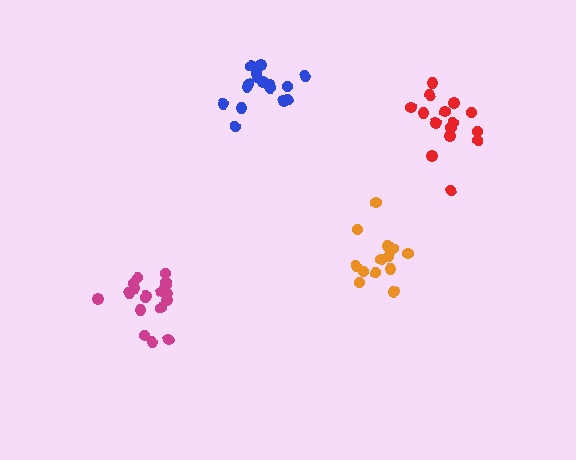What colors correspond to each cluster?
The clusters are colored: magenta, red, blue, orange.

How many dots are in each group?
Group 1: 18 dots, Group 2: 15 dots, Group 3: 17 dots, Group 4: 14 dots (64 total).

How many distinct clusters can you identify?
There are 4 distinct clusters.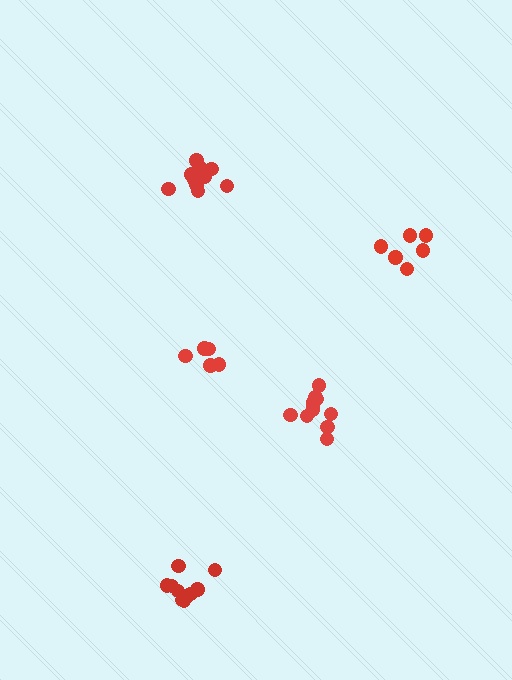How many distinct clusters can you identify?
There are 5 distinct clusters.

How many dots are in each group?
Group 1: 6 dots, Group 2: 11 dots, Group 3: 10 dots, Group 4: 10 dots, Group 5: 5 dots (42 total).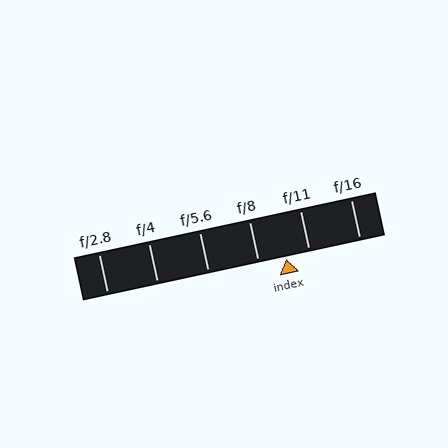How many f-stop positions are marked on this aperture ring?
There are 6 f-stop positions marked.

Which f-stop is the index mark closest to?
The index mark is closest to f/11.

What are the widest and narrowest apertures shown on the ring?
The widest aperture shown is f/2.8 and the narrowest is f/16.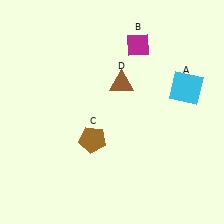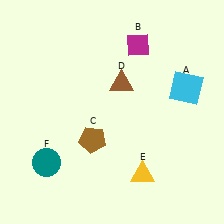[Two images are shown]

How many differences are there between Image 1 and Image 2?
There are 2 differences between the two images.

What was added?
A yellow triangle (E), a teal circle (F) were added in Image 2.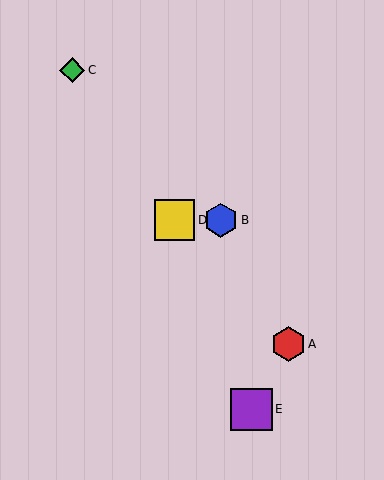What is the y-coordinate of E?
Object E is at y≈409.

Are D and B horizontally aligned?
Yes, both are at y≈220.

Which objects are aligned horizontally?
Objects B, D are aligned horizontally.